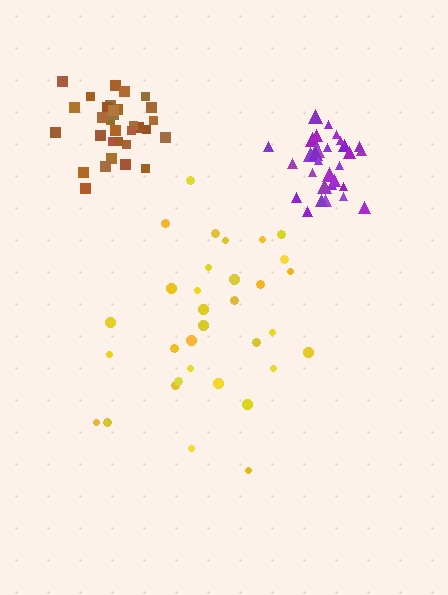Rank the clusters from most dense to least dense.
purple, brown, yellow.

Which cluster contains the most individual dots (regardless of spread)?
Yellow (34).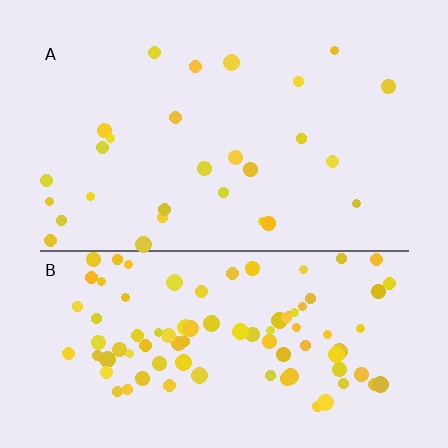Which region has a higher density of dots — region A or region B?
B (the bottom).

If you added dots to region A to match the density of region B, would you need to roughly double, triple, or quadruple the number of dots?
Approximately triple.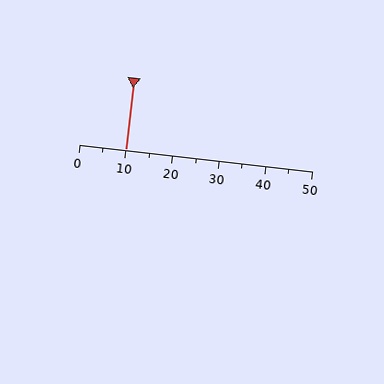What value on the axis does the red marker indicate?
The marker indicates approximately 10.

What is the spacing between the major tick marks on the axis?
The major ticks are spaced 10 apart.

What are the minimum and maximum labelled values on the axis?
The axis runs from 0 to 50.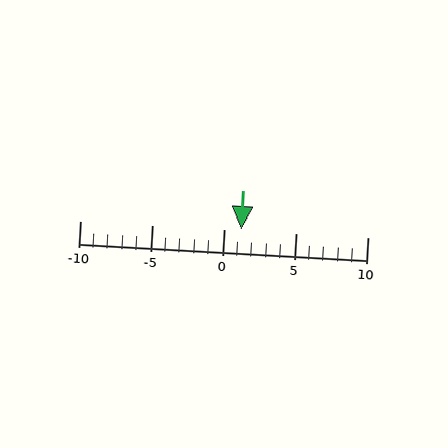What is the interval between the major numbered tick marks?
The major tick marks are spaced 5 units apart.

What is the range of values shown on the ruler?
The ruler shows values from -10 to 10.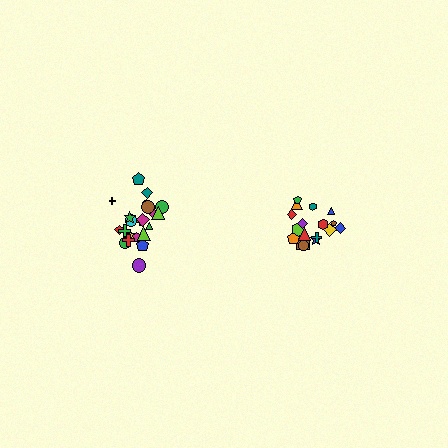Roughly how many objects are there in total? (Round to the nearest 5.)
Roughly 40 objects in total.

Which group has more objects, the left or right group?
The left group.